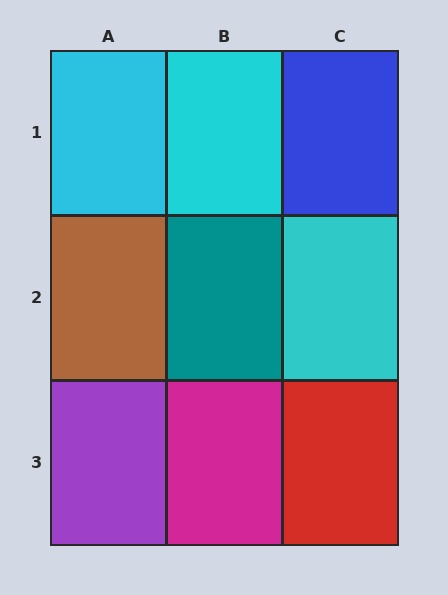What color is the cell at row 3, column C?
Red.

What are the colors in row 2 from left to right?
Brown, teal, cyan.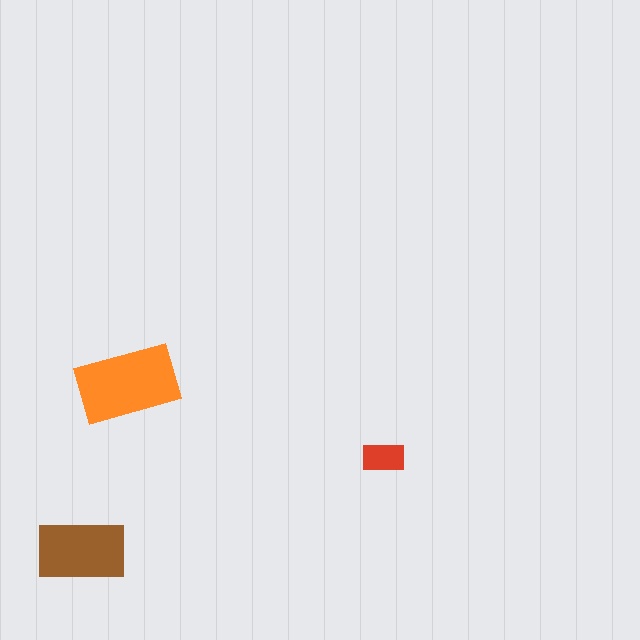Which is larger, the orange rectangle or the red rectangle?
The orange one.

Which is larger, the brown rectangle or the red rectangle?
The brown one.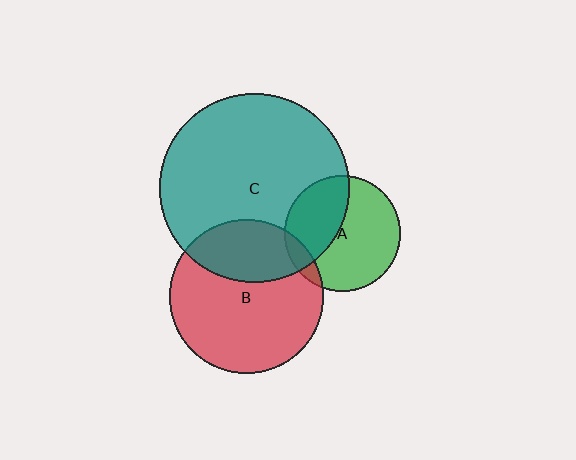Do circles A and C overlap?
Yes.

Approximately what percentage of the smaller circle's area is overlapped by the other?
Approximately 40%.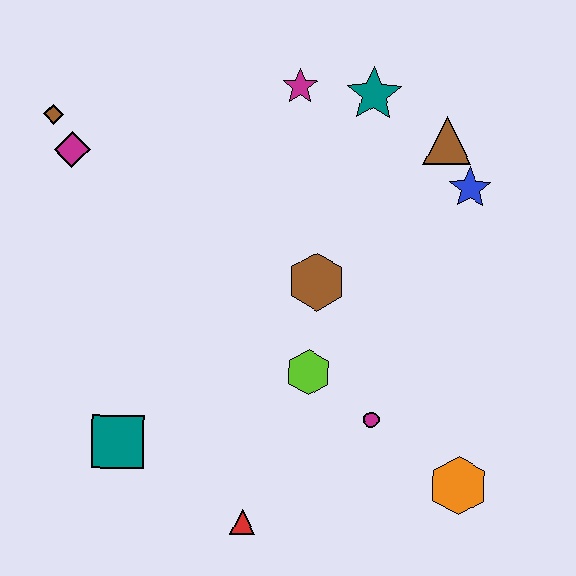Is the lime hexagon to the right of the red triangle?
Yes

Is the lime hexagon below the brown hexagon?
Yes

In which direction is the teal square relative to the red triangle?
The teal square is to the left of the red triangle.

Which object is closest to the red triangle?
The teal square is closest to the red triangle.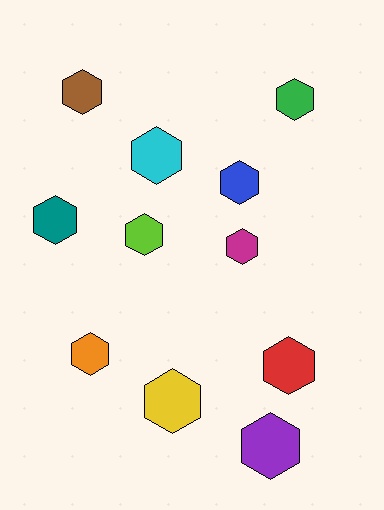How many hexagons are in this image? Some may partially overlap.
There are 11 hexagons.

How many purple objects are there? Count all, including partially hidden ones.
There is 1 purple object.